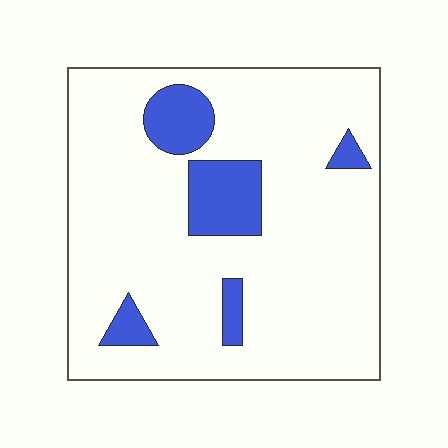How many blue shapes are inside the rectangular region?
5.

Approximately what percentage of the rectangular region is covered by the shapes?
Approximately 15%.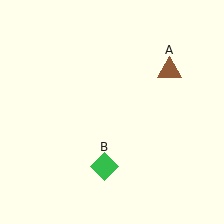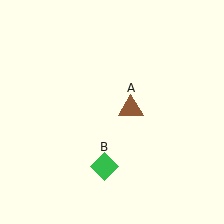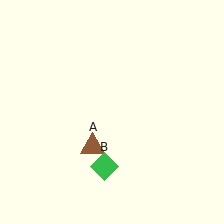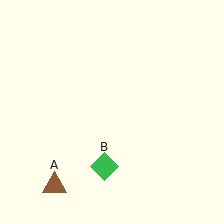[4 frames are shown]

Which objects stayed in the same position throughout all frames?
Green diamond (object B) remained stationary.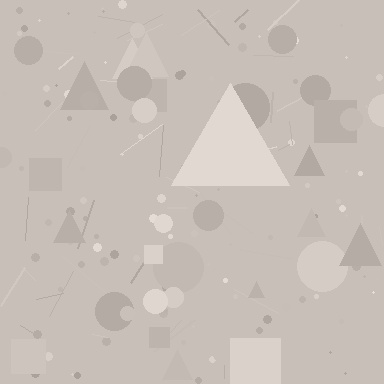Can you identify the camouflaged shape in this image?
The camouflaged shape is a triangle.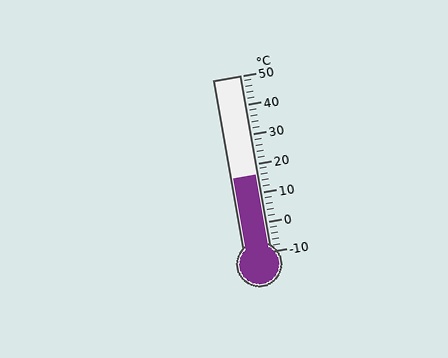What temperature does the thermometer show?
The thermometer shows approximately 16°C.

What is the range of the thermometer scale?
The thermometer scale ranges from -10°C to 50°C.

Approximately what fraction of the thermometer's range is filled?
The thermometer is filled to approximately 45% of its range.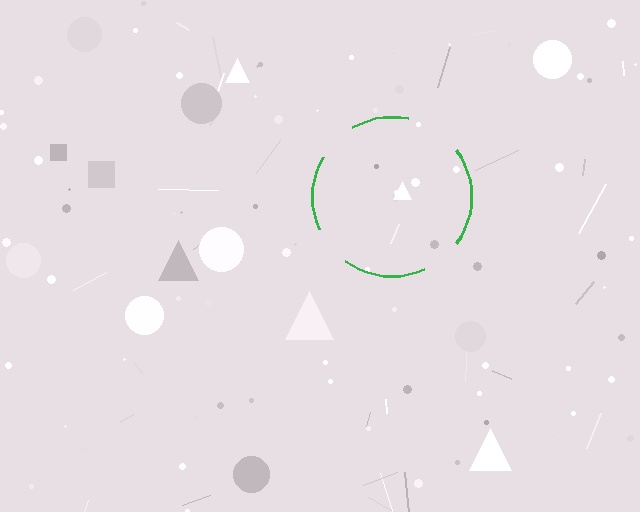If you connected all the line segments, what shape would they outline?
They would outline a circle.